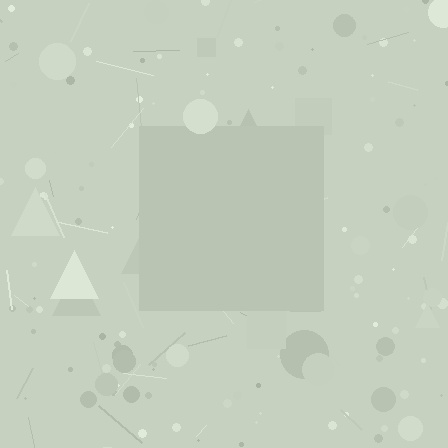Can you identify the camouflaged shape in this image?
The camouflaged shape is a square.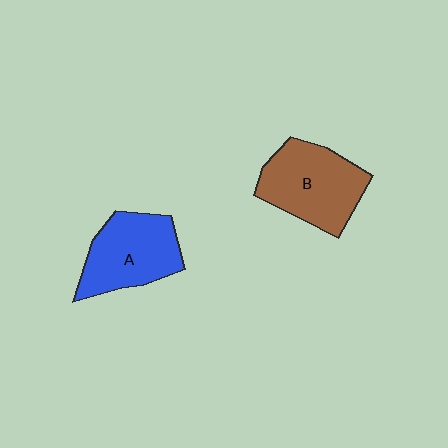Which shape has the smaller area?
Shape A (blue).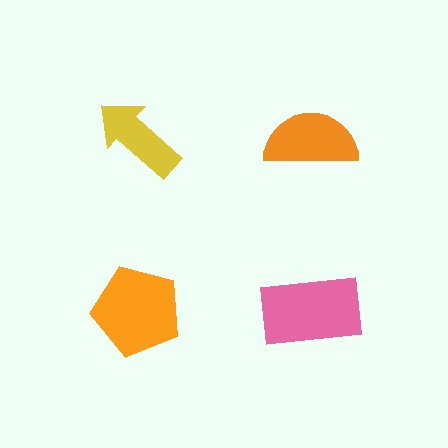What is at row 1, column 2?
An orange semicircle.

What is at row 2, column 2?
A pink rectangle.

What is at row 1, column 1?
A yellow arrow.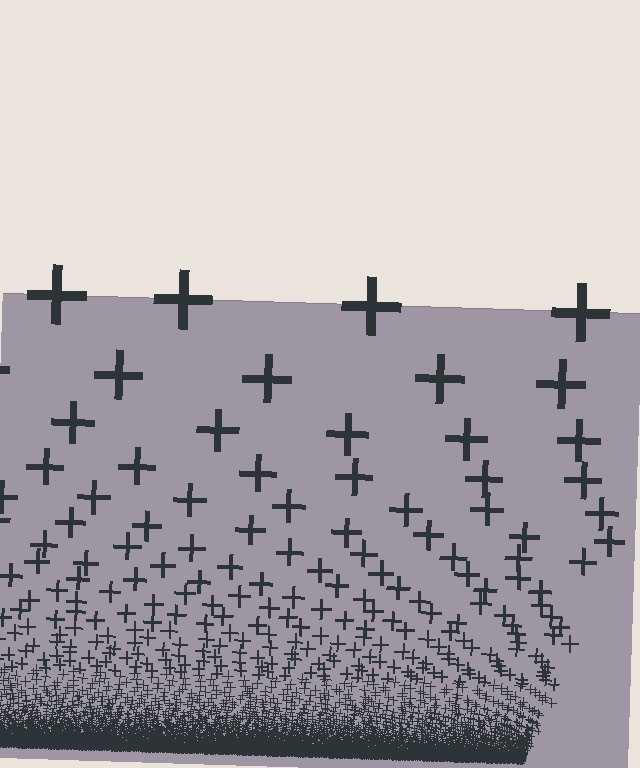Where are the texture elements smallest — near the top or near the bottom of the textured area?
Near the bottom.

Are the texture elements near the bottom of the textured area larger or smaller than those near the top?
Smaller. The gradient is inverted — elements near the bottom are smaller and denser.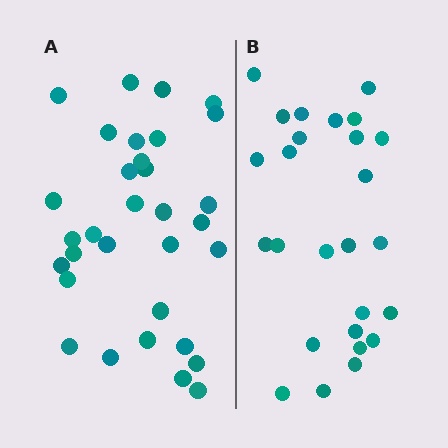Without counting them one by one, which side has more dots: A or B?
Region A (the left region) has more dots.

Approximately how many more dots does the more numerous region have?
Region A has about 6 more dots than region B.